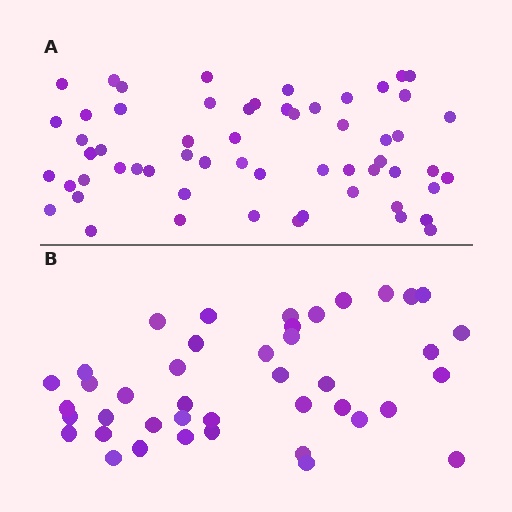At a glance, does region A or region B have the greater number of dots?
Region A (the top region) has more dots.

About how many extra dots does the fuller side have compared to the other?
Region A has approximately 15 more dots than region B.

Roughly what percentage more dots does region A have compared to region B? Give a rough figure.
About 40% more.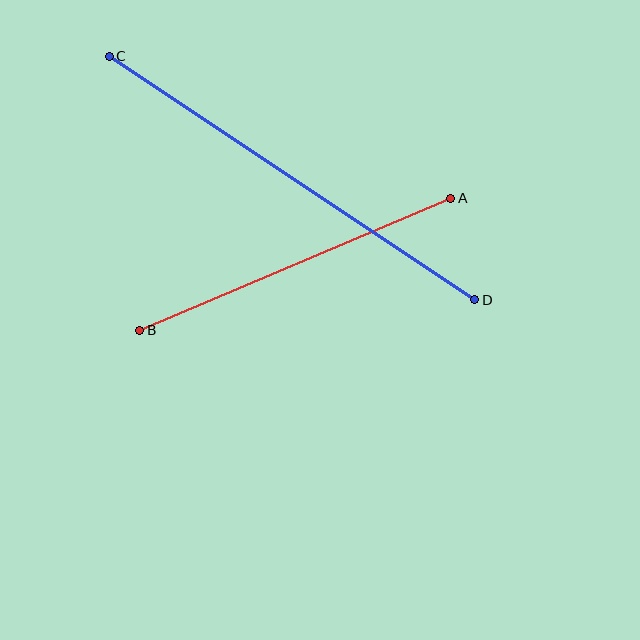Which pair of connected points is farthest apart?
Points C and D are farthest apart.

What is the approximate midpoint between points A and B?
The midpoint is at approximately (295, 264) pixels.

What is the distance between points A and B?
The distance is approximately 338 pixels.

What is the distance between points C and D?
The distance is approximately 439 pixels.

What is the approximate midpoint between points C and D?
The midpoint is at approximately (292, 178) pixels.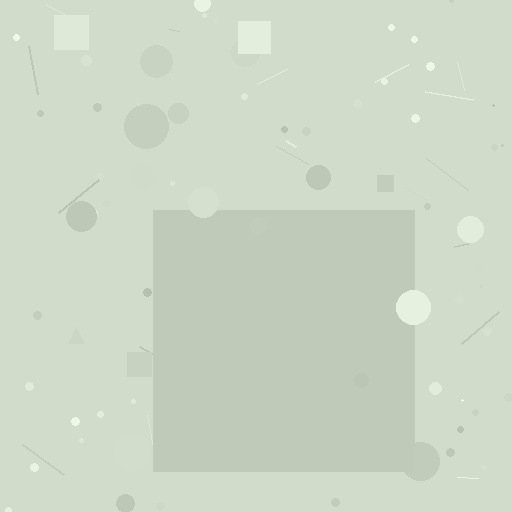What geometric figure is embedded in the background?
A square is embedded in the background.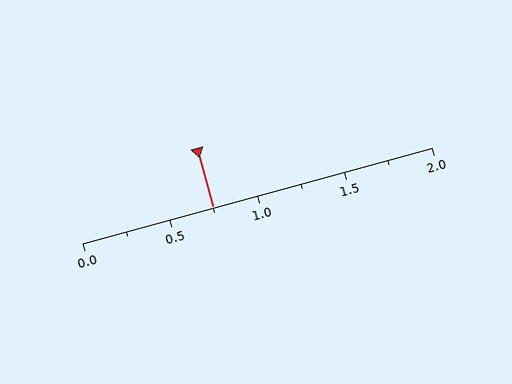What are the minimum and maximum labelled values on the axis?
The axis runs from 0.0 to 2.0.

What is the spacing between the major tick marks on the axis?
The major ticks are spaced 0.5 apart.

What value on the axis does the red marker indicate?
The marker indicates approximately 0.75.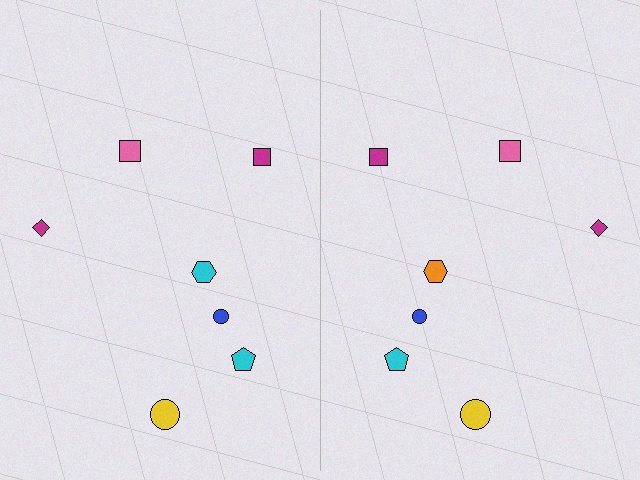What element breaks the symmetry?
The orange hexagon on the right side breaks the symmetry — its mirror counterpart is cyan.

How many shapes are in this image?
There are 14 shapes in this image.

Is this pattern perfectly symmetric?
No, the pattern is not perfectly symmetric. The orange hexagon on the right side breaks the symmetry — its mirror counterpart is cyan.